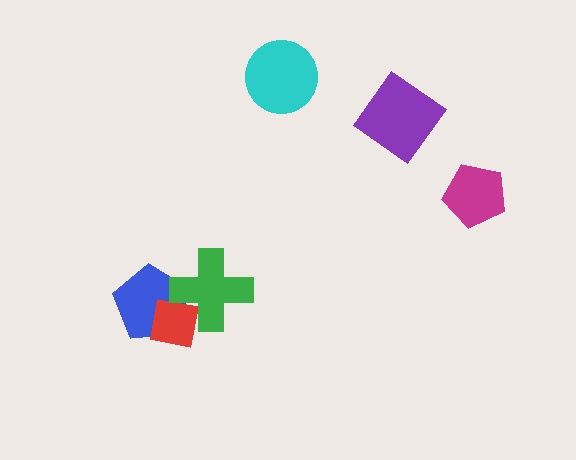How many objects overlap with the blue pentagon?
2 objects overlap with the blue pentagon.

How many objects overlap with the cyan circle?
0 objects overlap with the cyan circle.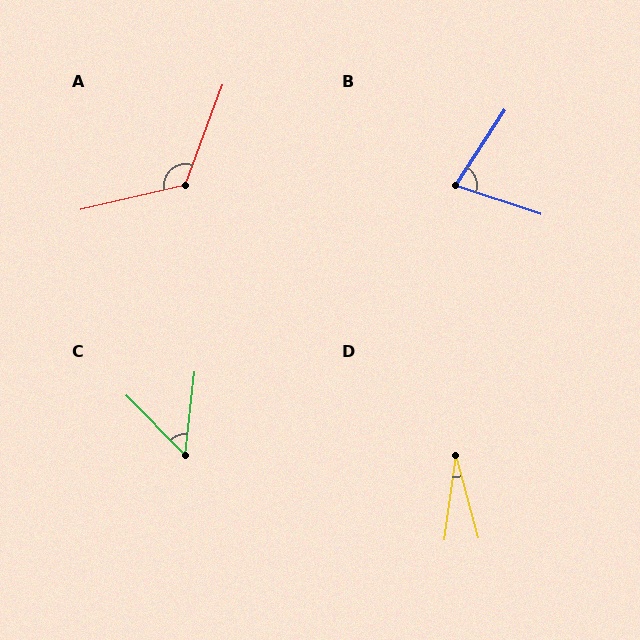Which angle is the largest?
A, at approximately 123 degrees.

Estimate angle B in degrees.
Approximately 76 degrees.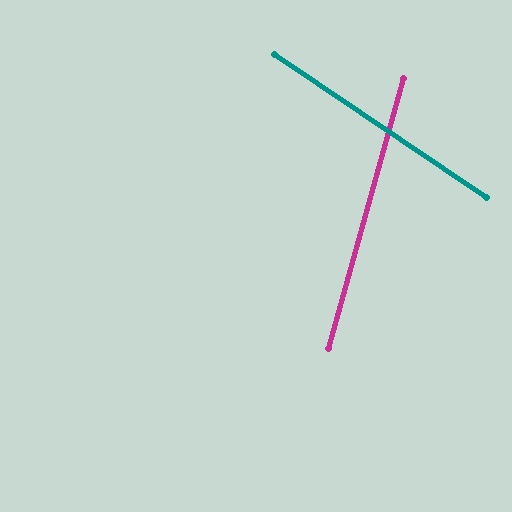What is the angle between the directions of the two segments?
Approximately 72 degrees.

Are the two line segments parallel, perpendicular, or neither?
Neither parallel nor perpendicular — they differ by about 72°.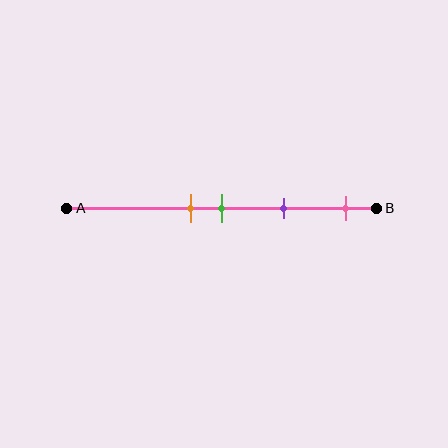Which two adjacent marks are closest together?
The orange and green marks are the closest adjacent pair.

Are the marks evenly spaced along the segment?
No, the marks are not evenly spaced.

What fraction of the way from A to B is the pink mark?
The pink mark is approximately 90% (0.9) of the way from A to B.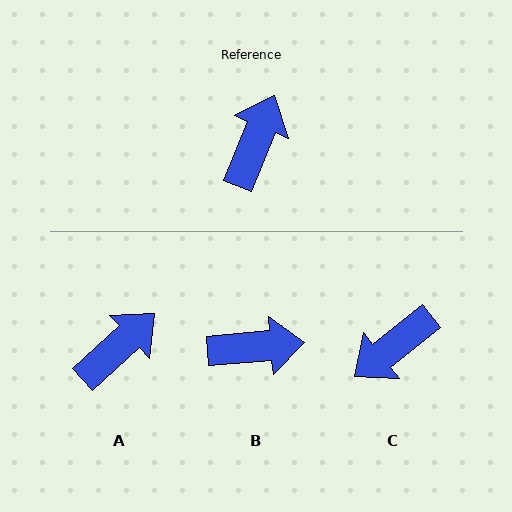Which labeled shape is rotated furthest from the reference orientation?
C, about 150 degrees away.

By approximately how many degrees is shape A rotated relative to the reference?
Approximately 25 degrees clockwise.